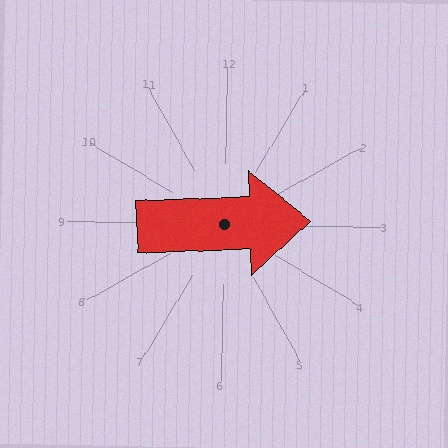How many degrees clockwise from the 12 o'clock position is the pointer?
Approximately 87 degrees.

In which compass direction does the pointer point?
East.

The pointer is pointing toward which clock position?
Roughly 3 o'clock.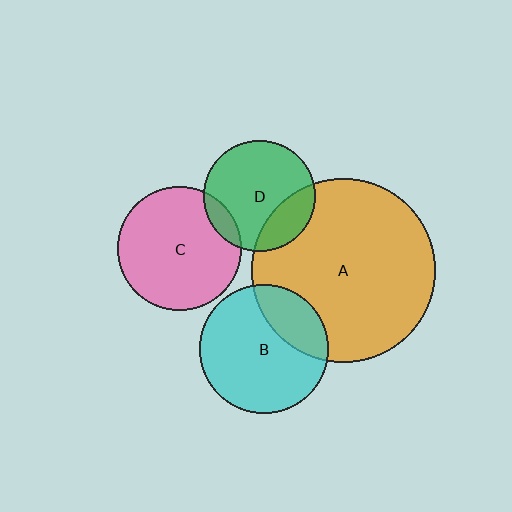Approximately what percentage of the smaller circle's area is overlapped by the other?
Approximately 25%.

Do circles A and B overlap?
Yes.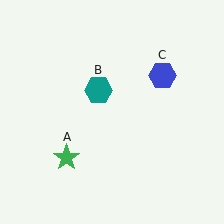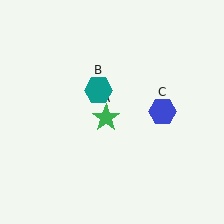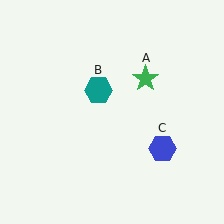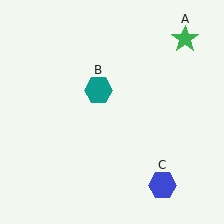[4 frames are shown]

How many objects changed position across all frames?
2 objects changed position: green star (object A), blue hexagon (object C).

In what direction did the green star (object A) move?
The green star (object A) moved up and to the right.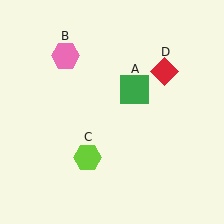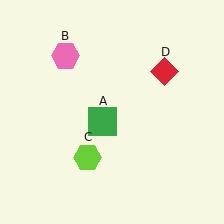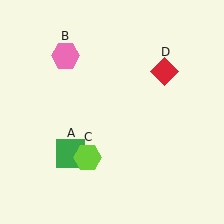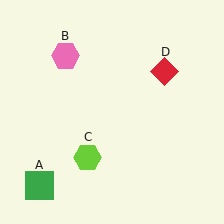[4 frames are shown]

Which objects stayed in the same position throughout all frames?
Pink hexagon (object B) and lime hexagon (object C) and red diamond (object D) remained stationary.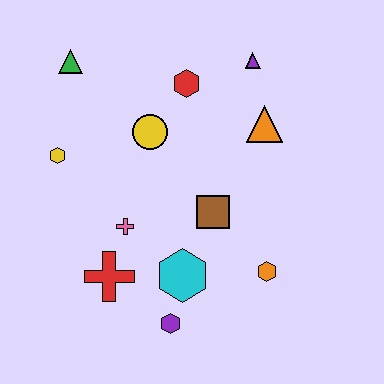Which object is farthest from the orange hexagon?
The green triangle is farthest from the orange hexagon.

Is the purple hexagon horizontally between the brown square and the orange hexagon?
No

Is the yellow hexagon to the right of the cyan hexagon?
No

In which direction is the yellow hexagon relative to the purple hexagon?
The yellow hexagon is above the purple hexagon.